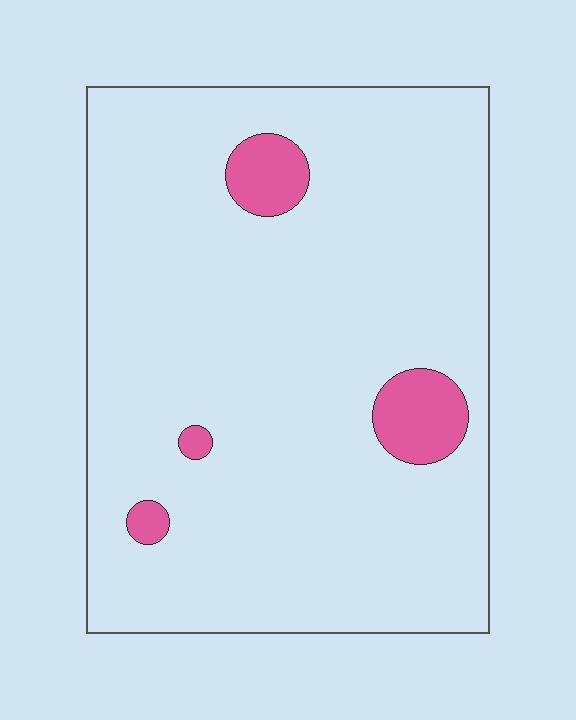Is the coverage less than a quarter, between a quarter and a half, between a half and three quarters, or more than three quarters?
Less than a quarter.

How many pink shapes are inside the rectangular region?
4.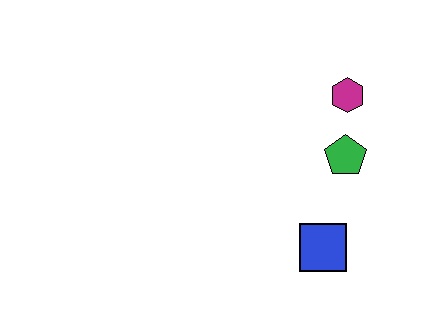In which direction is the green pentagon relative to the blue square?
The green pentagon is above the blue square.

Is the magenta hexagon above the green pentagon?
Yes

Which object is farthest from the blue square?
The magenta hexagon is farthest from the blue square.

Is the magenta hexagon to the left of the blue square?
No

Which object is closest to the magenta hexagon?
The green pentagon is closest to the magenta hexagon.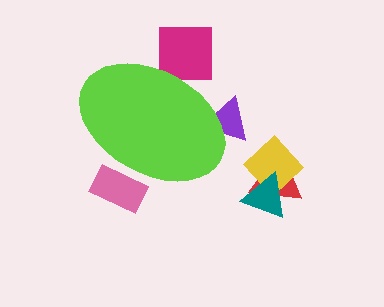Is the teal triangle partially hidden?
No, the teal triangle is fully visible.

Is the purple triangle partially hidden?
Yes, the purple triangle is partially hidden behind the lime ellipse.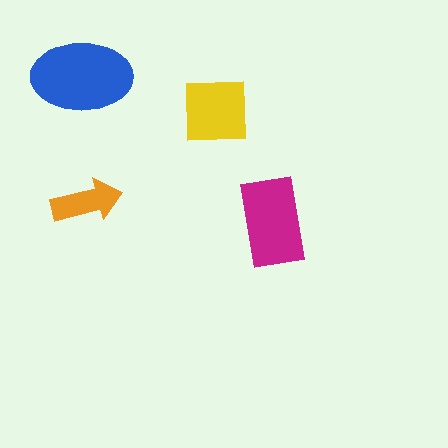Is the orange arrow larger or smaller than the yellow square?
Smaller.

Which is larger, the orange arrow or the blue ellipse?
The blue ellipse.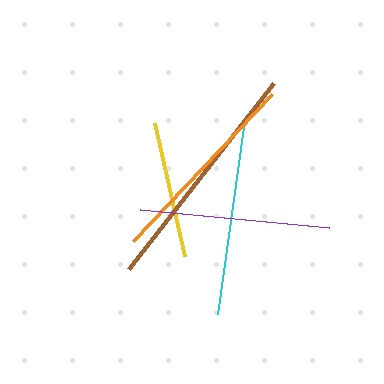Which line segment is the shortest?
The yellow line is the shortest at approximately 135 pixels.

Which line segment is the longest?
The brown line is the longest at approximately 235 pixels.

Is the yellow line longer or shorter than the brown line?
The brown line is longer than the yellow line.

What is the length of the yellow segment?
The yellow segment is approximately 135 pixels long.